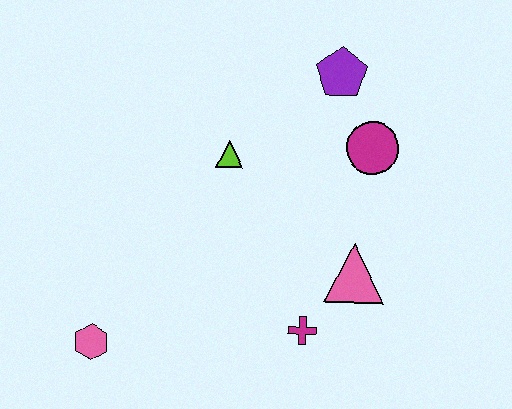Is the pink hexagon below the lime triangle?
Yes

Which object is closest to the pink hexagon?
The magenta cross is closest to the pink hexagon.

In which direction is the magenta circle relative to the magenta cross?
The magenta circle is above the magenta cross.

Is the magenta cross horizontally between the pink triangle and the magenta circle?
No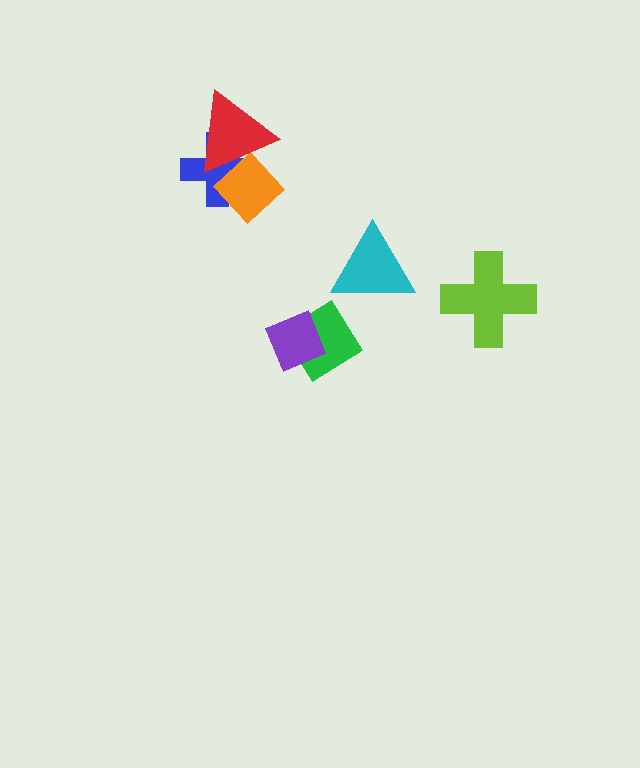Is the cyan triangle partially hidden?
No, no other shape covers it.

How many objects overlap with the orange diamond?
2 objects overlap with the orange diamond.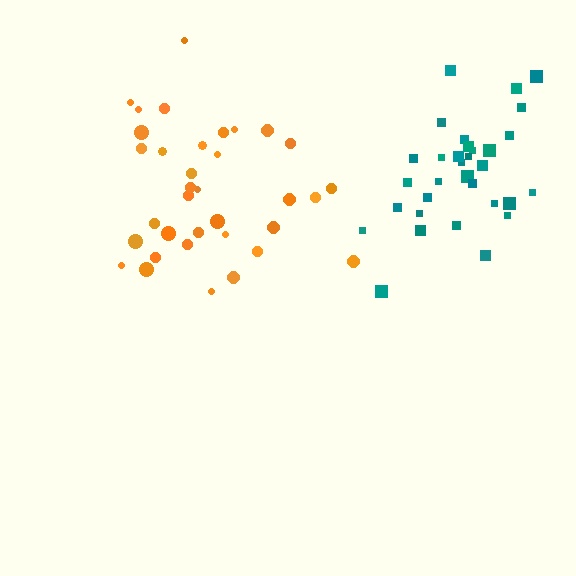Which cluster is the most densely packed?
Teal.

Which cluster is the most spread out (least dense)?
Orange.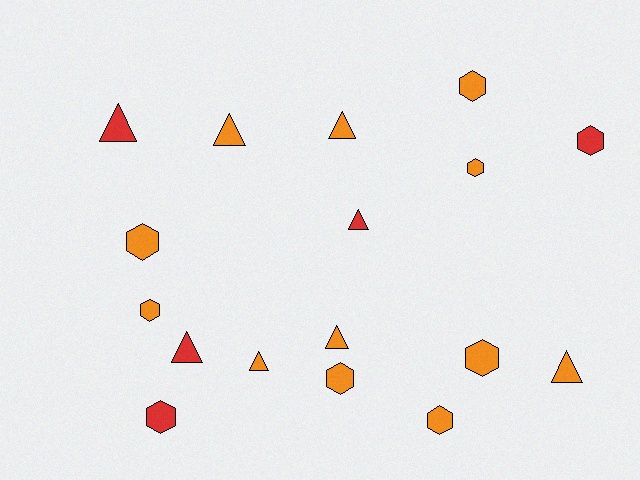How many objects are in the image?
There are 17 objects.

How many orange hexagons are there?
There are 7 orange hexagons.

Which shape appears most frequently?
Hexagon, with 9 objects.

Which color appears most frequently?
Orange, with 12 objects.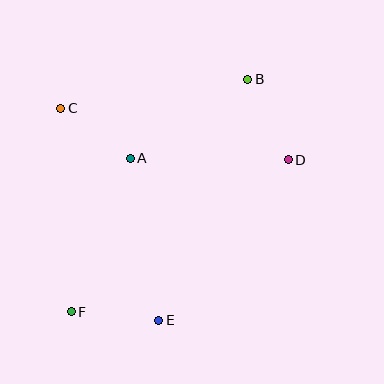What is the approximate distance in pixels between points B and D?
The distance between B and D is approximately 90 pixels.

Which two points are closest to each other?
Points A and C are closest to each other.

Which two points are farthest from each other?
Points B and F are farthest from each other.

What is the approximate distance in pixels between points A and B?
The distance between A and B is approximately 141 pixels.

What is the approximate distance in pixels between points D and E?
The distance between D and E is approximately 206 pixels.